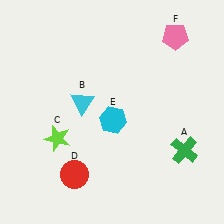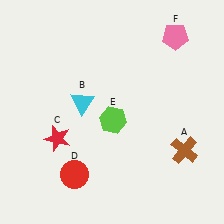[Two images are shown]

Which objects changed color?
A changed from green to brown. C changed from lime to red. E changed from cyan to lime.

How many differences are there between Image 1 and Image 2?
There are 3 differences between the two images.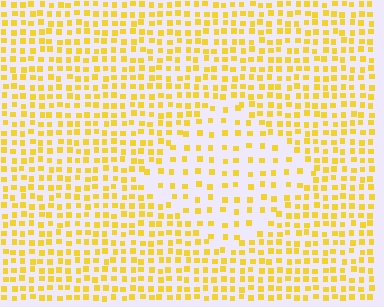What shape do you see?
I see a diamond.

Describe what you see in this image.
The image contains small yellow elements arranged at two different densities. A diamond-shaped region is visible where the elements are less densely packed than the surrounding area.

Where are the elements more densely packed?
The elements are more densely packed outside the diamond boundary.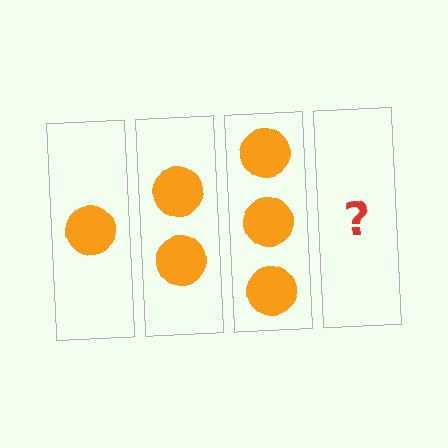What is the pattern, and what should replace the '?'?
The pattern is that each step adds one more circle. The '?' should be 4 circles.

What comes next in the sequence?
The next element should be 4 circles.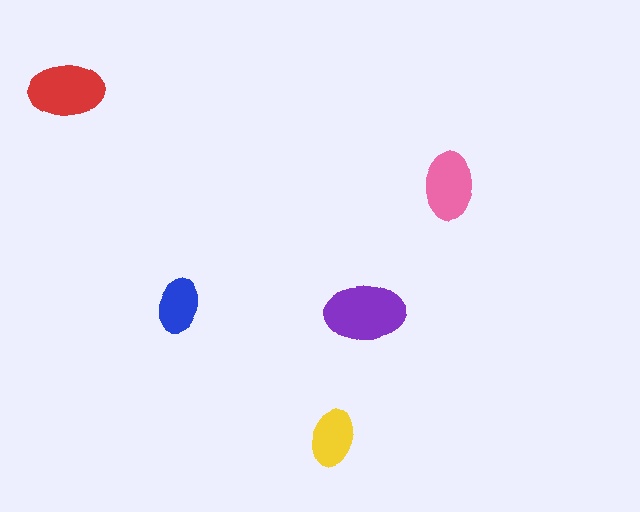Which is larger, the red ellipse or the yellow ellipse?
The red one.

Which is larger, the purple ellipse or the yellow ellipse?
The purple one.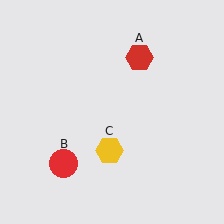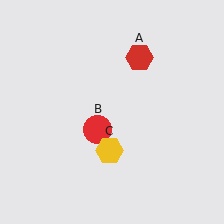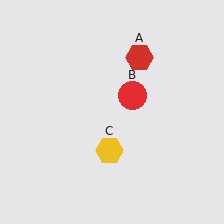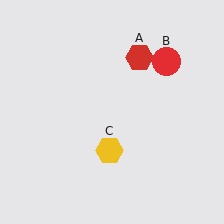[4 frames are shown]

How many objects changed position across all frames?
1 object changed position: red circle (object B).